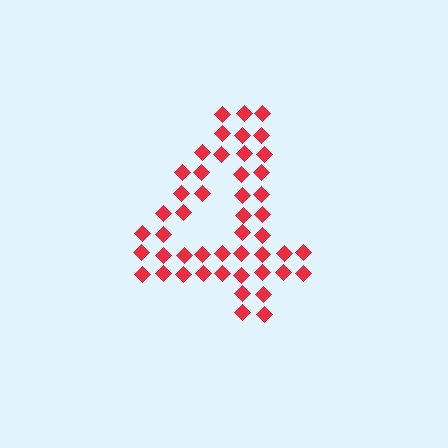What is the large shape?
The large shape is the digit 4.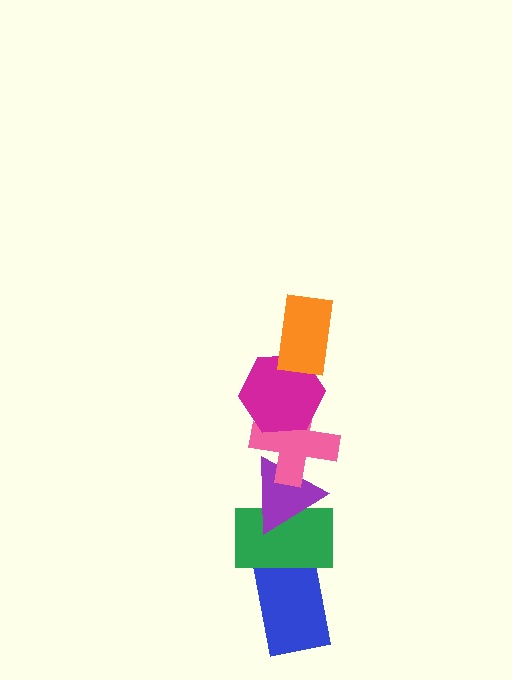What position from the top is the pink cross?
The pink cross is 3rd from the top.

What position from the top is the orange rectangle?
The orange rectangle is 1st from the top.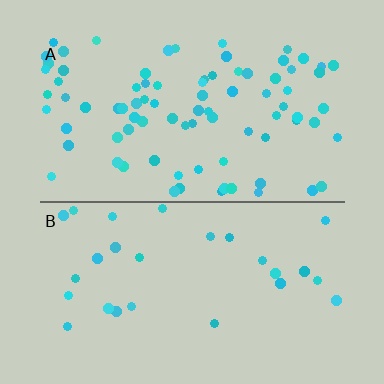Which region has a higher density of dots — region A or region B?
A (the top).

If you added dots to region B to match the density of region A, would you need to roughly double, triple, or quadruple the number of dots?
Approximately triple.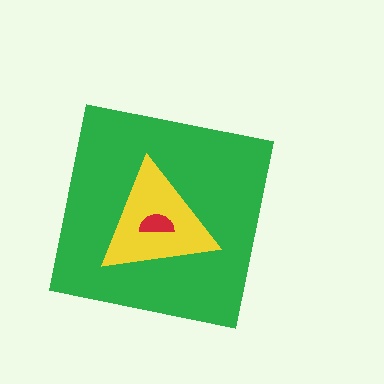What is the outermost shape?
The green square.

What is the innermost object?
The red semicircle.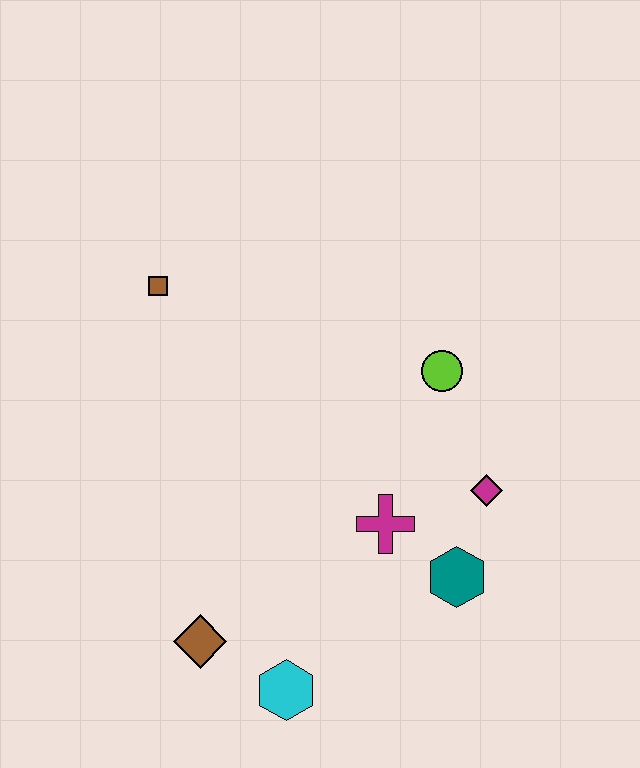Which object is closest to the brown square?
The lime circle is closest to the brown square.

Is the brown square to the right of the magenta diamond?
No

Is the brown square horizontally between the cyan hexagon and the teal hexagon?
No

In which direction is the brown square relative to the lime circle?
The brown square is to the left of the lime circle.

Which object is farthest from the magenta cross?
The brown square is farthest from the magenta cross.